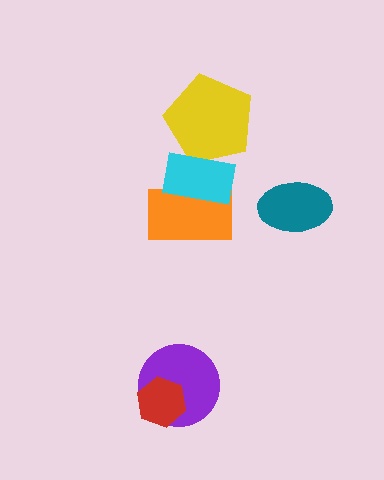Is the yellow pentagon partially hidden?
Yes, it is partially covered by another shape.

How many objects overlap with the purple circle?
1 object overlaps with the purple circle.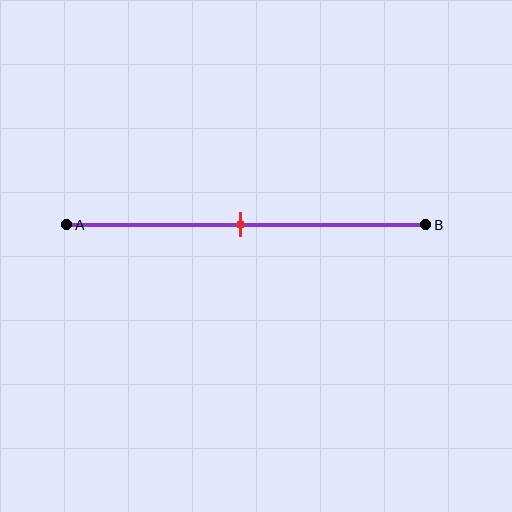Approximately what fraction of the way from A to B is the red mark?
The red mark is approximately 50% of the way from A to B.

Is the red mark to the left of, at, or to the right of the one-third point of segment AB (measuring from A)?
The red mark is to the right of the one-third point of segment AB.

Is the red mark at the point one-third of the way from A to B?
No, the mark is at about 50% from A, not at the 33% one-third point.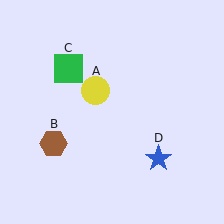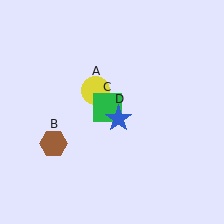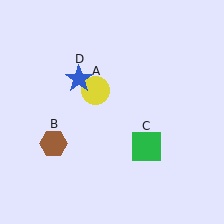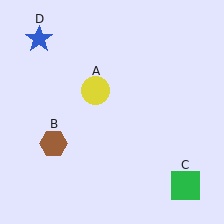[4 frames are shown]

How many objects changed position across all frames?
2 objects changed position: green square (object C), blue star (object D).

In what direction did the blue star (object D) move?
The blue star (object D) moved up and to the left.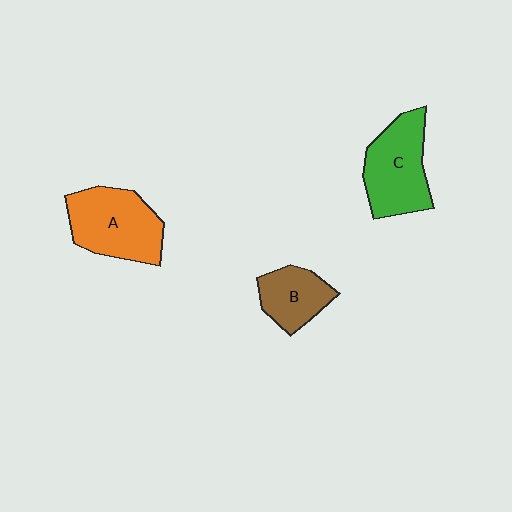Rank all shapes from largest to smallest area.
From largest to smallest: A (orange), C (green), B (brown).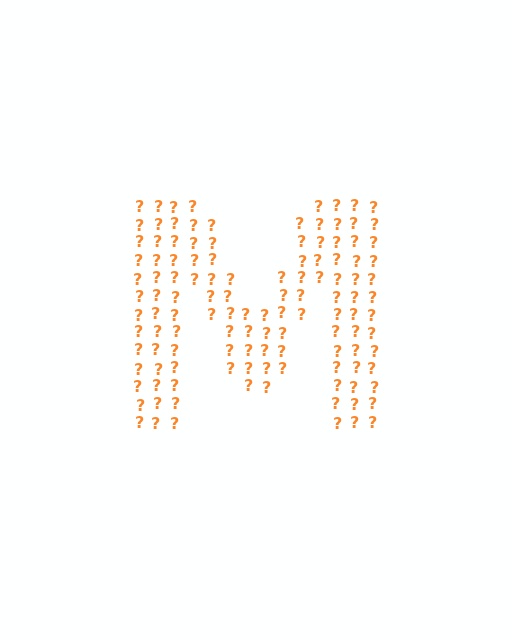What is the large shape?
The large shape is the letter M.